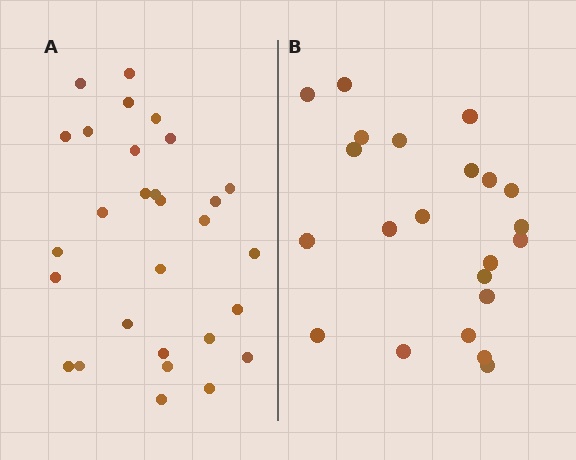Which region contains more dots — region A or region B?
Region A (the left region) has more dots.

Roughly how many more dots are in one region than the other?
Region A has roughly 8 or so more dots than region B.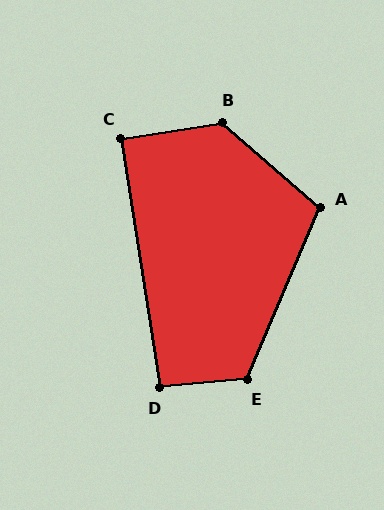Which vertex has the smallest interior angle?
C, at approximately 90 degrees.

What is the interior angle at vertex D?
Approximately 94 degrees (approximately right).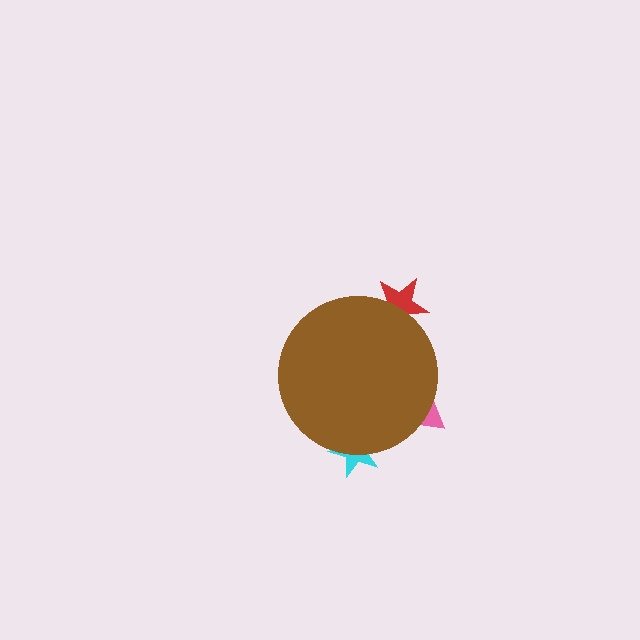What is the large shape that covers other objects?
A brown circle.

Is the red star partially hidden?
Yes, the red star is partially hidden behind the brown circle.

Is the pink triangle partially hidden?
Yes, the pink triangle is partially hidden behind the brown circle.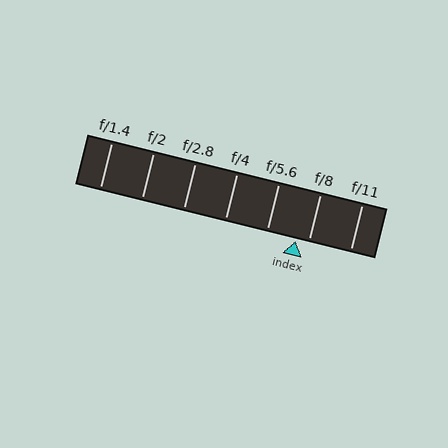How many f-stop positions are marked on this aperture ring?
There are 7 f-stop positions marked.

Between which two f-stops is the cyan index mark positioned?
The index mark is between f/5.6 and f/8.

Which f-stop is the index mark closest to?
The index mark is closest to f/8.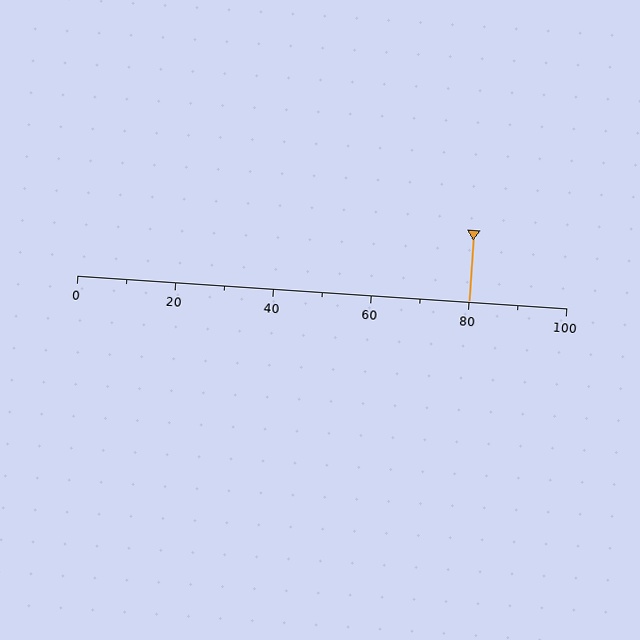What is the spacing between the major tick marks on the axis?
The major ticks are spaced 20 apart.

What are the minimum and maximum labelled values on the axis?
The axis runs from 0 to 100.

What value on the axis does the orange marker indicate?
The marker indicates approximately 80.